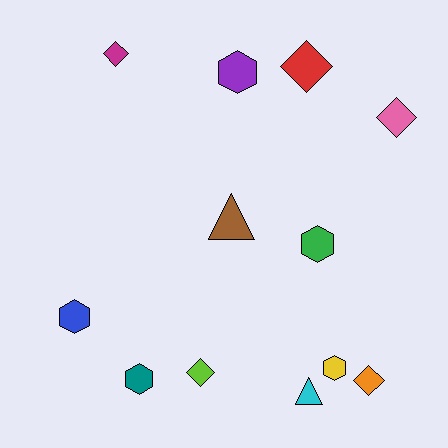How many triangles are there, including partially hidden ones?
There are 2 triangles.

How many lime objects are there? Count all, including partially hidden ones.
There is 1 lime object.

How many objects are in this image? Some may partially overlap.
There are 12 objects.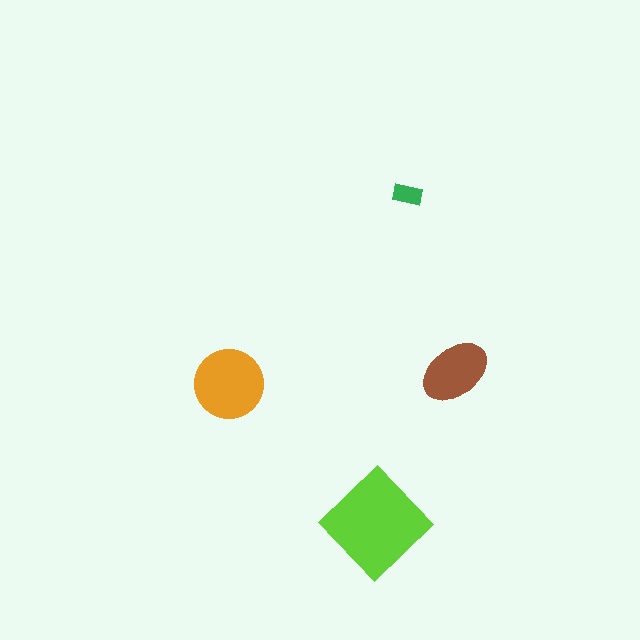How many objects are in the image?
There are 4 objects in the image.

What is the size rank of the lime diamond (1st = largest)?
1st.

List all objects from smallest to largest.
The green rectangle, the brown ellipse, the orange circle, the lime diamond.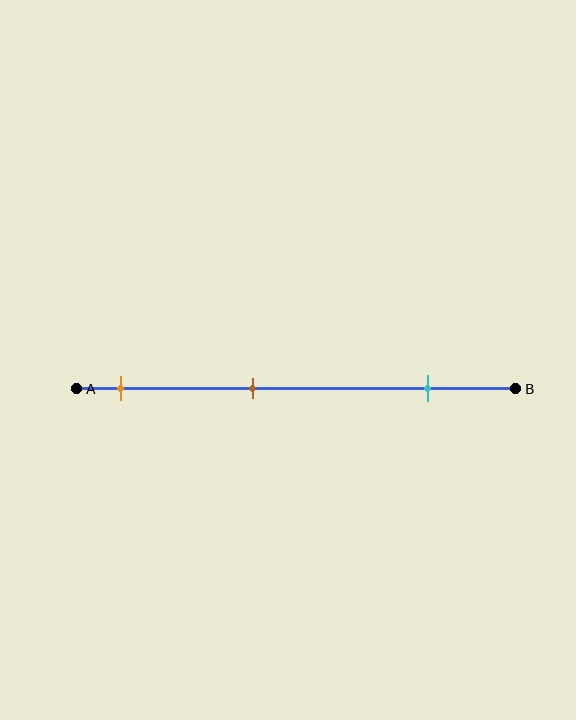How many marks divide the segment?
There are 3 marks dividing the segment.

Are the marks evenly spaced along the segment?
Yes, the marks are approximately evenly spaced.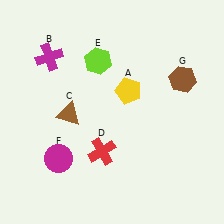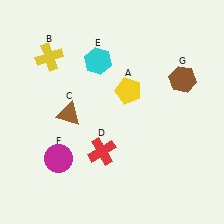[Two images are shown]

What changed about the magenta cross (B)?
In Image 1, B is magenta. In Image 2, it changed to yellow.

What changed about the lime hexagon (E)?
In Image 1, E is lime. In Image 2, it changed to cyan.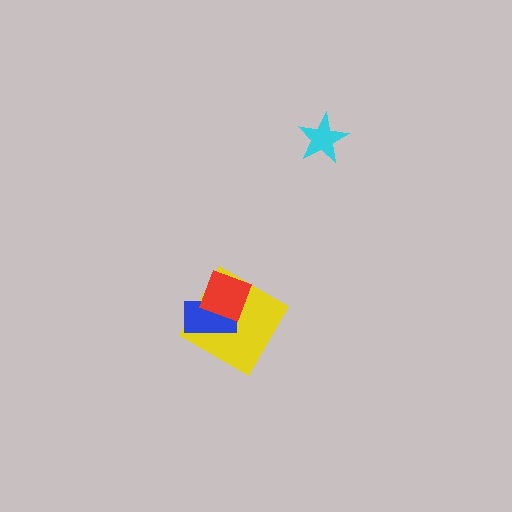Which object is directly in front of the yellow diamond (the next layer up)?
The blue rectangle is directly in front of the yellow diamond.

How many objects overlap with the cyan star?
0 objects overlap with the cyan star.